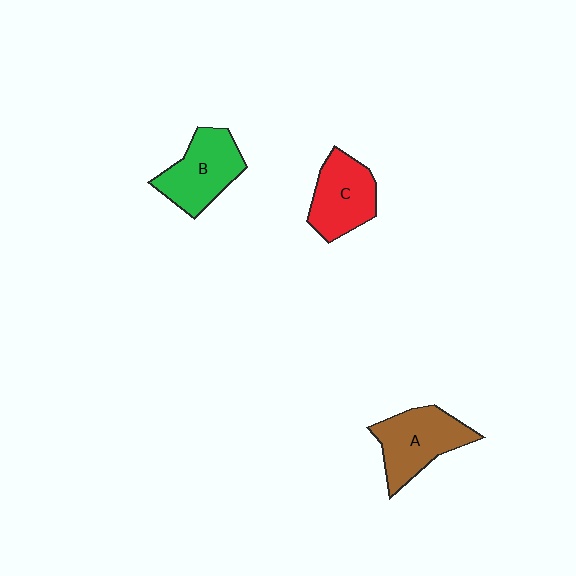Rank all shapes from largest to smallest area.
From largest to smallest: A (brown), B (green), C (red).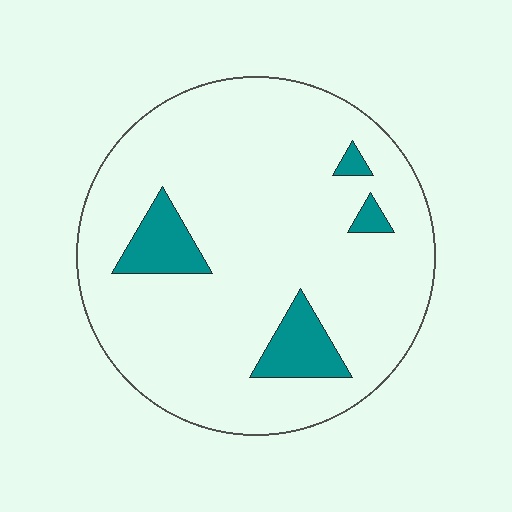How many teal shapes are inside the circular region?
4.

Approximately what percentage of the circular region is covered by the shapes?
Approximately 10%.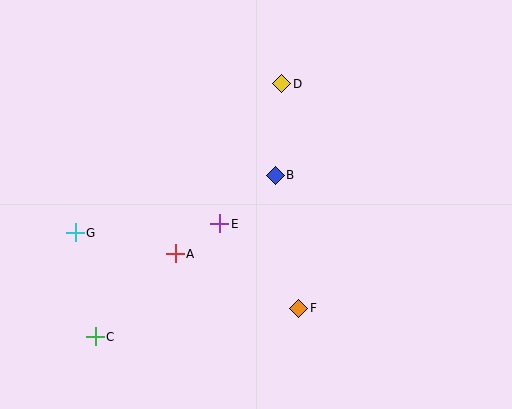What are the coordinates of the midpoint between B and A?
The midpoint between B and A is at (225, 215).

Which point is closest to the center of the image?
Point B at (275, 175) is closest to the center.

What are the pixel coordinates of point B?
Point B is at (275, 175).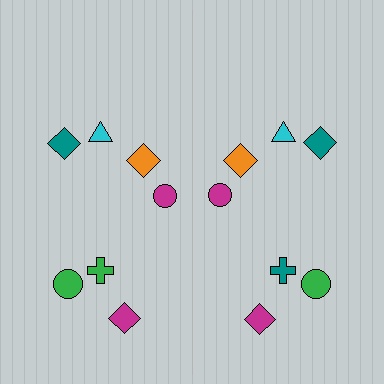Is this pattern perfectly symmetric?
No, the pattern is not perfectly symmetric. The teal cross on the right side breaks the symmetry — its mirror counterpart is green.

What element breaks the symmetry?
The teal cross on the right side breaks the symmetry — its mirror counterpart is green.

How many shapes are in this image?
There are 14 shapes in this image.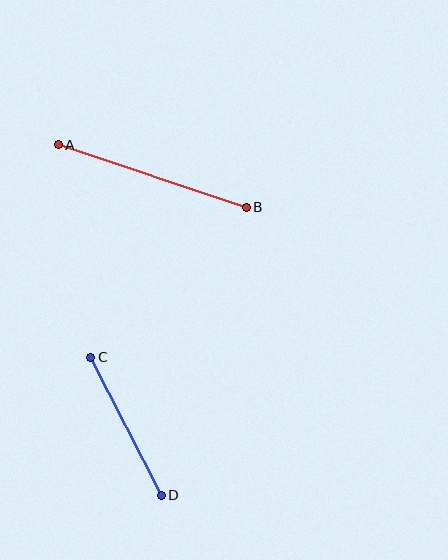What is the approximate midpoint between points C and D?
The midpoint is at approximately (126, 426) pixels.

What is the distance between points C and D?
The distance is approximately 155 pixels.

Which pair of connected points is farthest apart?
Points A and B are farthest apart.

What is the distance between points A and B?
The distance is approximately 198 pixels.